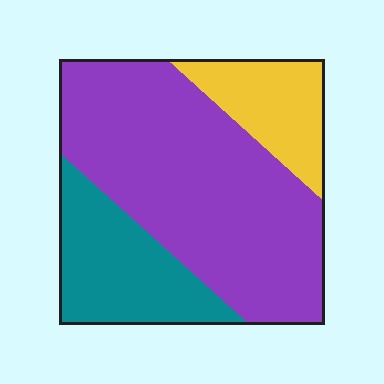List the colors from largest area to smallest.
From largest to smallest: purple, teal, yellow.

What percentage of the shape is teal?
Teal covers 23% of the shape.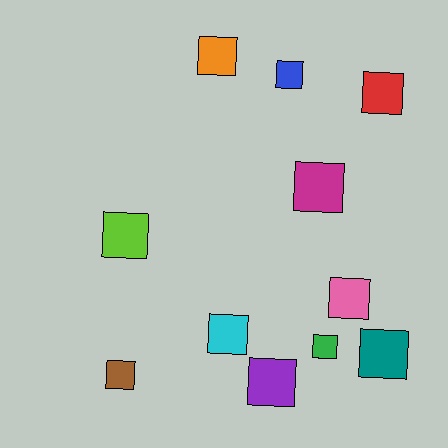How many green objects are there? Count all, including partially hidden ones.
There is 1 green object.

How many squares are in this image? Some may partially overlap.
There are 11 squares.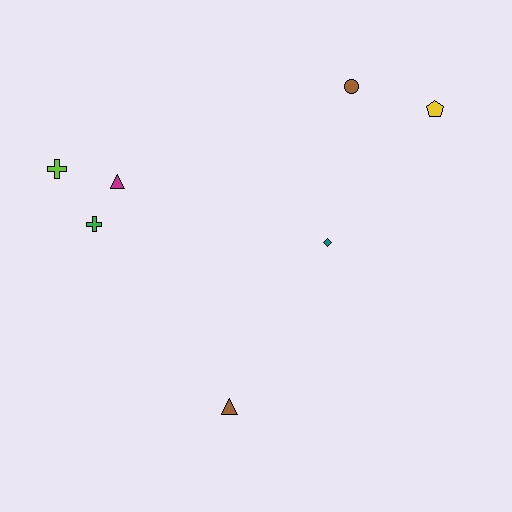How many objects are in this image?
There are 7 objects.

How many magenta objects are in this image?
There is 1 magenta object.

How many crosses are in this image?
There are 2 crosses.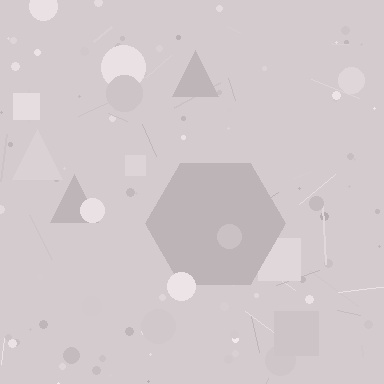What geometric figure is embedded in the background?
A hexagon is embedded in the background.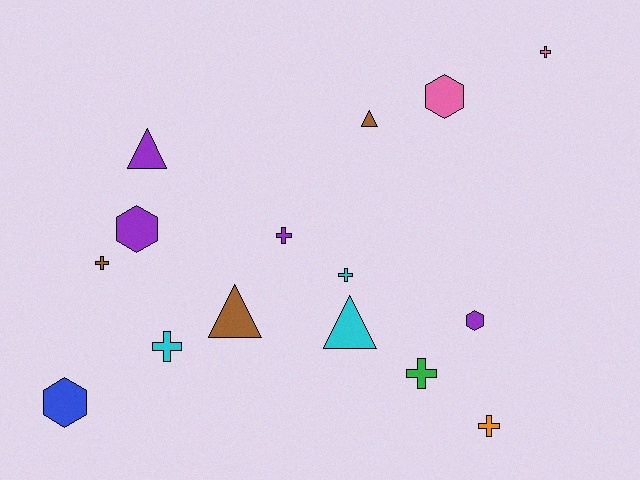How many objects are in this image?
There are 15 objects.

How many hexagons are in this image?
There are 4 hexagons.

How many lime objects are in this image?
There are no lime objects.